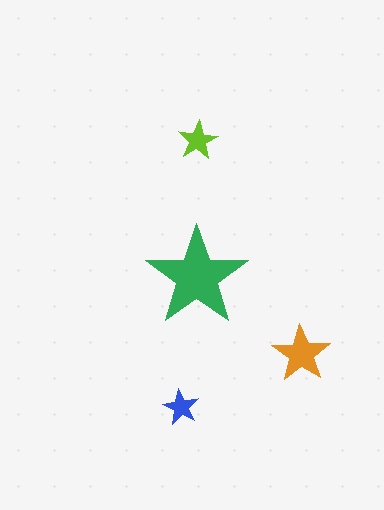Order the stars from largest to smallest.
the green one, the orange one, the lime one, the blue one.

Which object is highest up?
The lime star is topmost.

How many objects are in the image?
There are 4 objects in the image.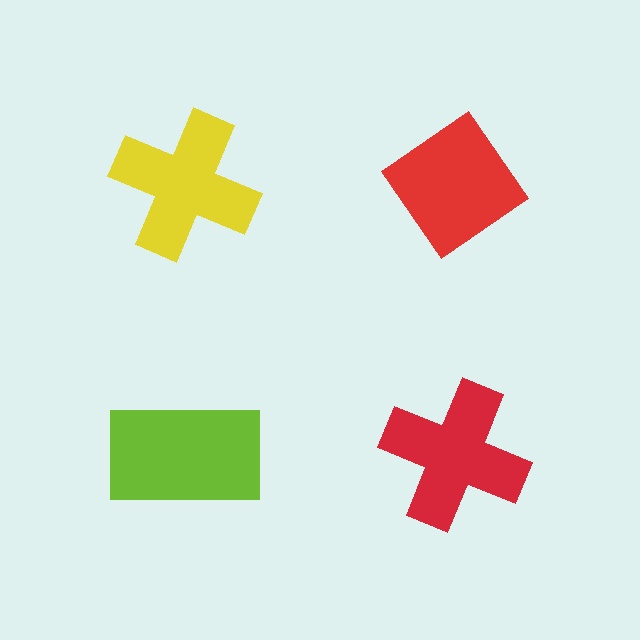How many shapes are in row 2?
2 shapes.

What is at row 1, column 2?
A red diamond.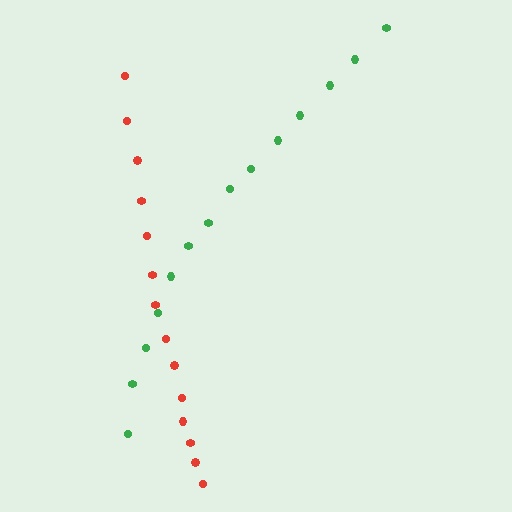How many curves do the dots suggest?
There are 2 distinct paths.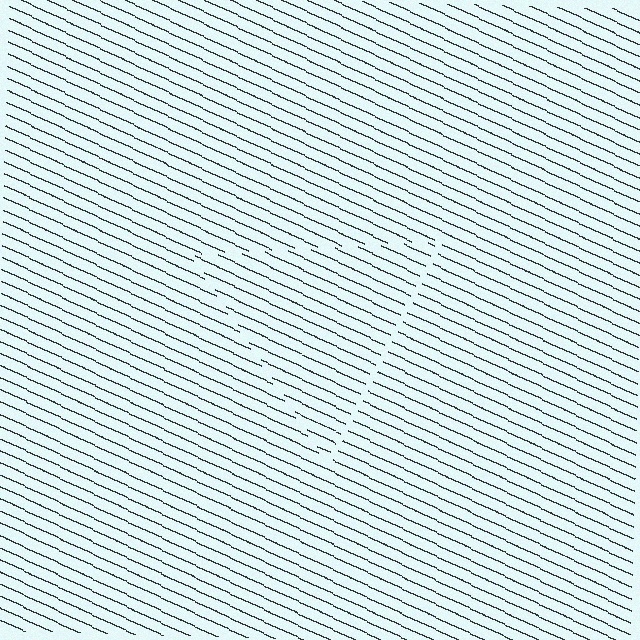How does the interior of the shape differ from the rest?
The interior of the shape contains the same grating, shifted by half a period — the contour is defined by the phase discontinuity where line-ends from the inner and outer gratings abut.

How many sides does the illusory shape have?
3 sides — the line-ends trace a triangle.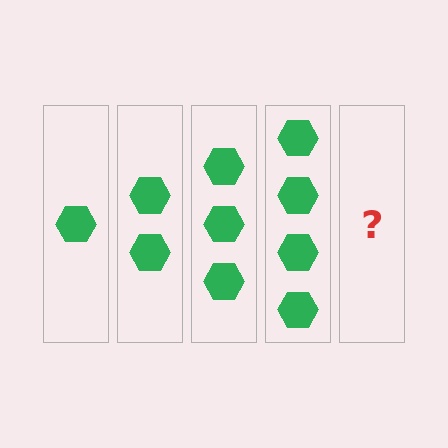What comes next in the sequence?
The next element should be 5 hexagons.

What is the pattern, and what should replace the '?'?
The pattern is that each step adds one more hexagon. The '?' should be 5 hexagons.